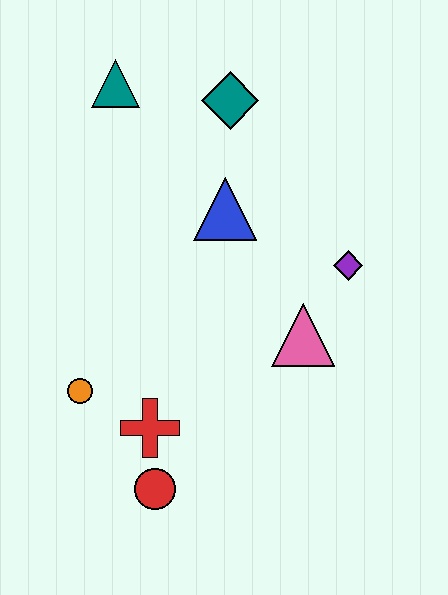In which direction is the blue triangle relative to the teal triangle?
The blue triangle is below the teal triangle.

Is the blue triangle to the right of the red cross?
Yes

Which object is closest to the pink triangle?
The purple diamond is closest to the pink triangle.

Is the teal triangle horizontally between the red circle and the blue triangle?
No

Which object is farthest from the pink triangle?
The teal triangle is farthest from the pink triangle.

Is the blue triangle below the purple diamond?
No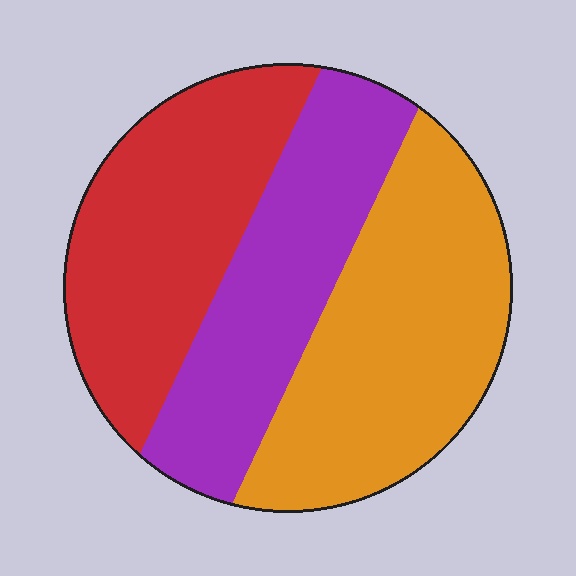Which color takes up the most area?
Orange, at roughly 40%.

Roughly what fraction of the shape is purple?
Purple covers around 30% of the shape.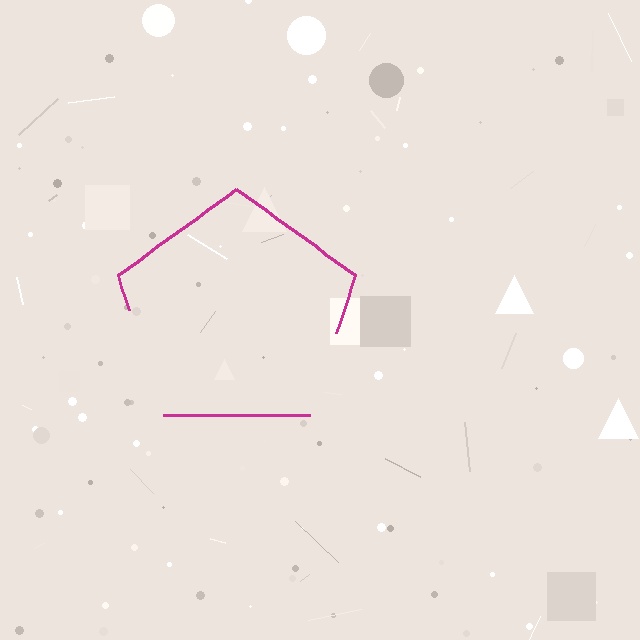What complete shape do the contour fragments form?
The contour fragments form a pentagon.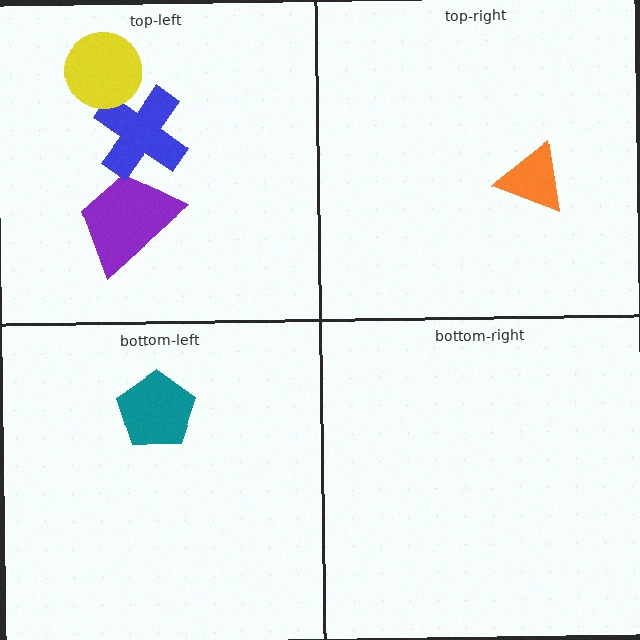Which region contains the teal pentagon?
The bottom-left region.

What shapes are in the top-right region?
The orange triangle.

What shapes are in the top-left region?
The purple trapezoid, the blue cross, the yellow circle.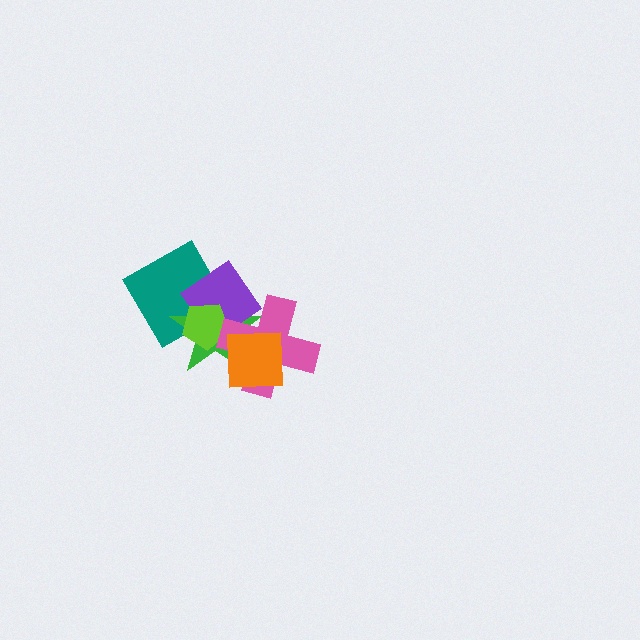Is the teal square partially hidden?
Yes, it is partially covered by another shape.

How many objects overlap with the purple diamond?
4 objects overlap with the purple diamond.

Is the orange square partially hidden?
No, no other shape covers it.